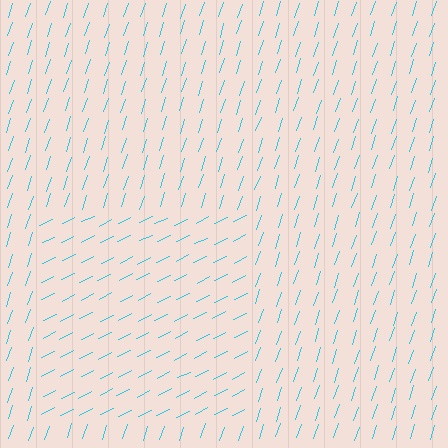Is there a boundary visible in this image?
Yes, there is a texture boundary formed by a change in line orientation.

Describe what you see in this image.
The image is filled with small cyan line segments. A rectangle region in the image has lines oriented differently from the surrounding lines, creating a visible texture boundary.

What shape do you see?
I see a rectangle.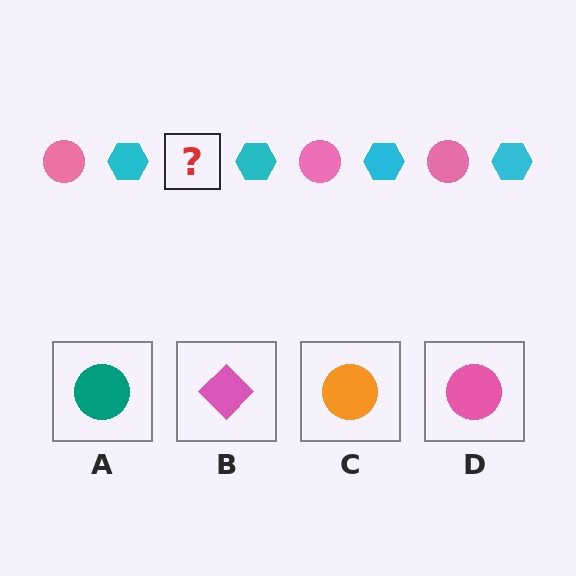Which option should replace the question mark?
Option D.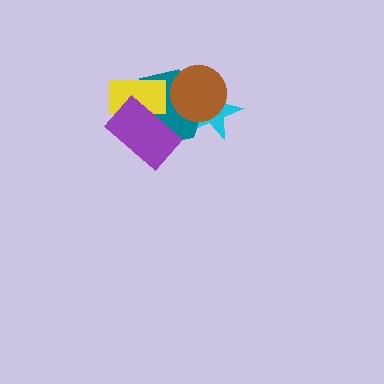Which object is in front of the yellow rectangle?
The purple rectangle is in front of the yellow rectangle.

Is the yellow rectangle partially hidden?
Yes, it is partially covered by another shape.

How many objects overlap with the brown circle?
2 objects overlap with the brown circle.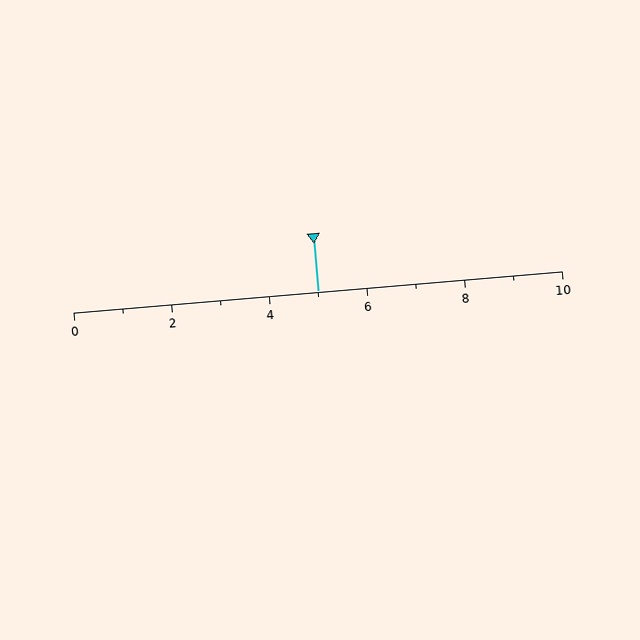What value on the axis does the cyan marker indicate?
The marker indicates approximately 5.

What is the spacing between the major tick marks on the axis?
The major ticks are spaced 2 apart.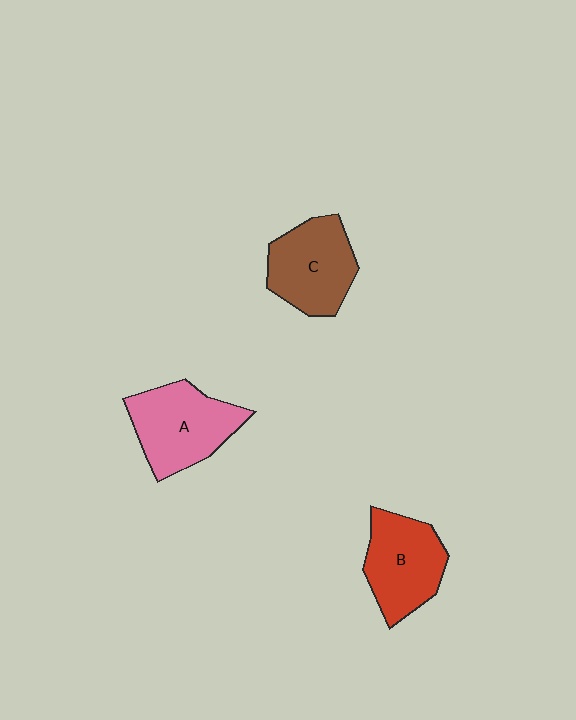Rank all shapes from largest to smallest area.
From largest to smallest: A (pink), C (brown), B (red).